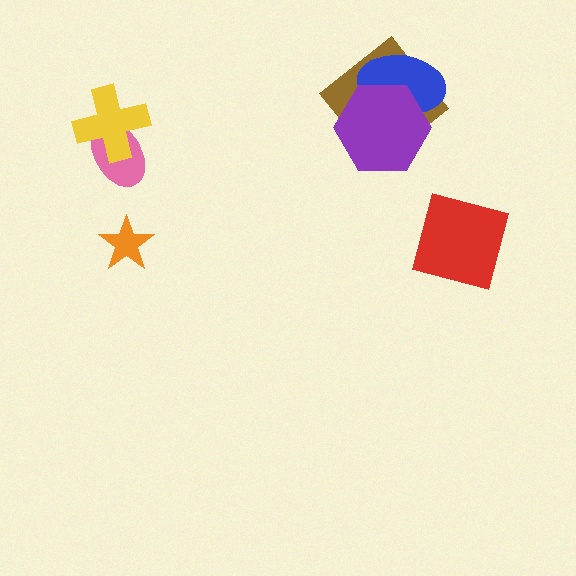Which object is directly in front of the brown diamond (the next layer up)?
The blue ellipse is directly in front of the brown diamond.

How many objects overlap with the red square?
0 objects overlap with the red square.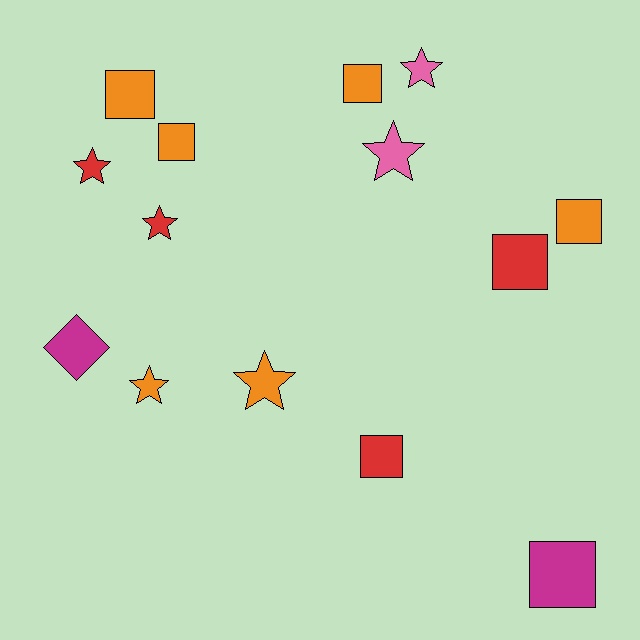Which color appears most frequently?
Orange, with 6 objects.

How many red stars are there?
There are 2 red stars.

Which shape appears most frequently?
Square, with 7 objects.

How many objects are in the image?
There are 14 objects.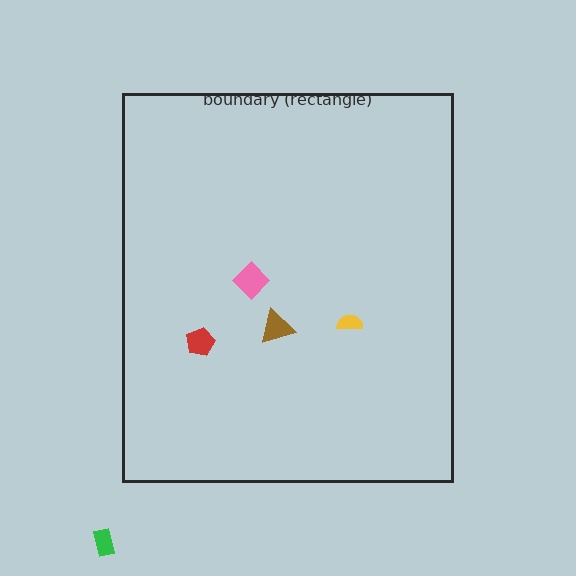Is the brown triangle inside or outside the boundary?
Inside.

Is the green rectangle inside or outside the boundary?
Outside.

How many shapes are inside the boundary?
4 inside, 1 outside.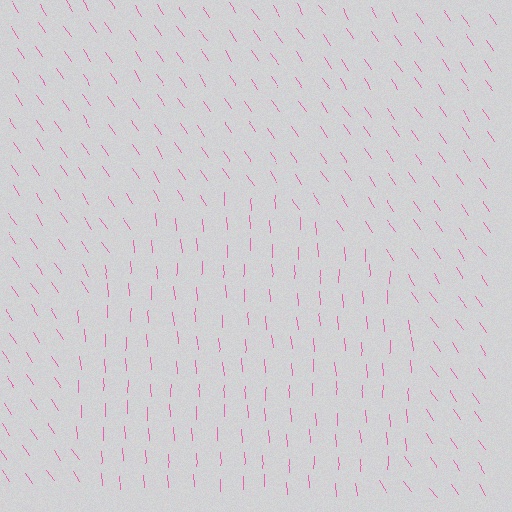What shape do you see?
I see a circle.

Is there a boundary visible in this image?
Yes, there is a texture boundary formed by a change in line orientation.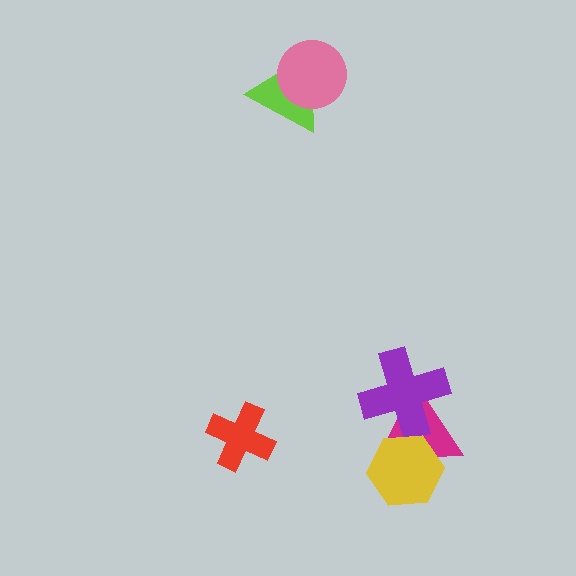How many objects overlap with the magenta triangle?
2 objects overlap with the magenta triangle.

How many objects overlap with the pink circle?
1 object overlaps with the pink circle.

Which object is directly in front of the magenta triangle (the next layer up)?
The purple cross is directly in front of the magenta triangle.